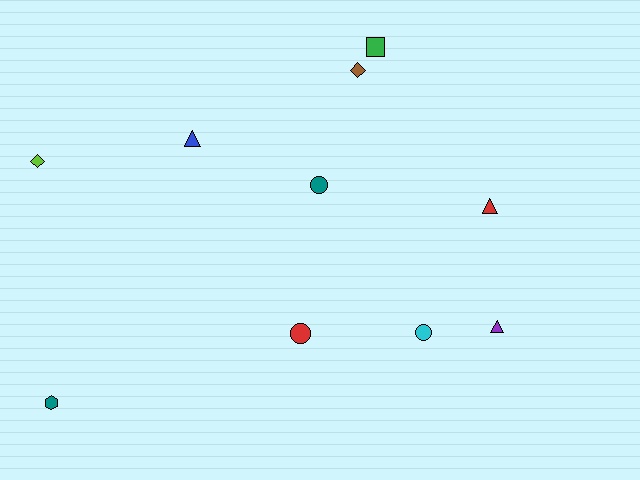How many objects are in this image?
There are 10 objects.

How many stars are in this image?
There are no stars.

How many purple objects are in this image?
There is 1 purple object.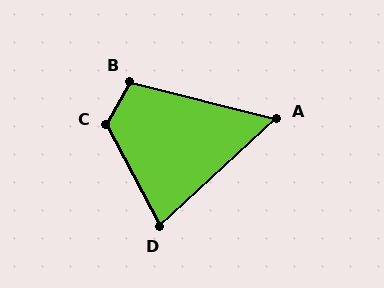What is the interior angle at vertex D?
Approximately 75 degrees (acute).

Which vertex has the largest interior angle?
C, at approximately 123 degrees.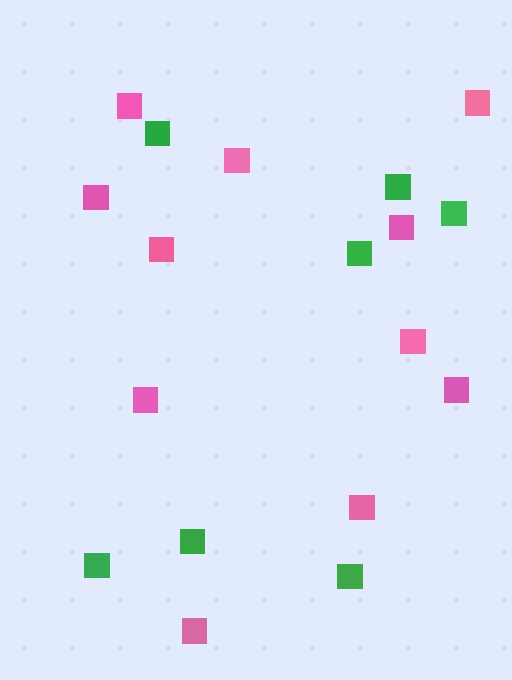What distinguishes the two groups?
There are 2 groups: one group of green squares (7) and one group of pink squares (11).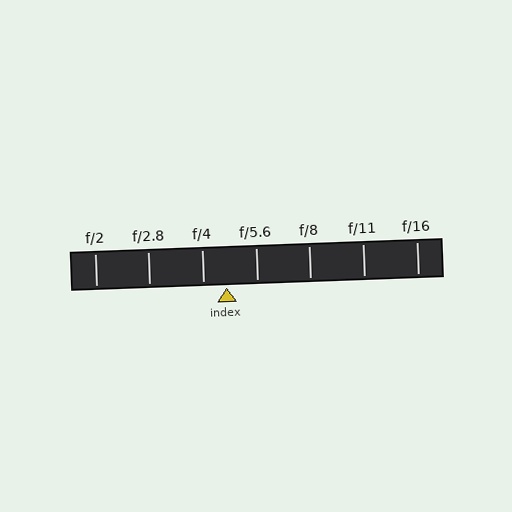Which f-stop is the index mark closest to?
The index mark is closest to f/4.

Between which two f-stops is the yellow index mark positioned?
The index mark is between f/4 and f/5.6.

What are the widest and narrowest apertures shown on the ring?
The widest aperture shown is f/2 and the narrowest is f/16.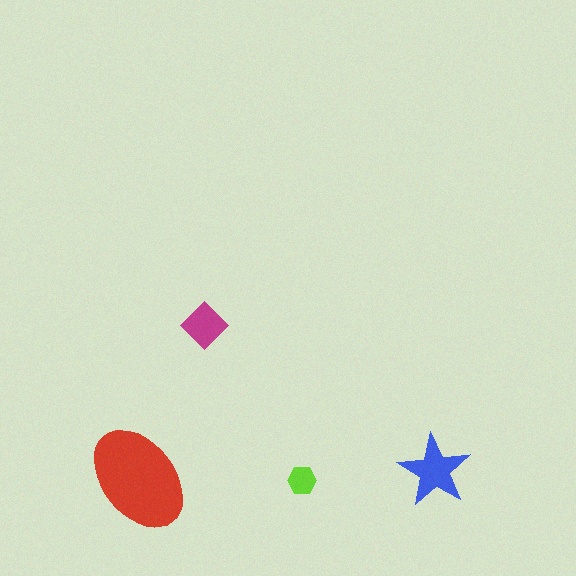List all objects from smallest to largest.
The lime hexagon, the magenta diamond, the blue star, the red ellipse.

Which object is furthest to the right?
The blue star is rightmost.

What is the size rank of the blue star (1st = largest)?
2nd.